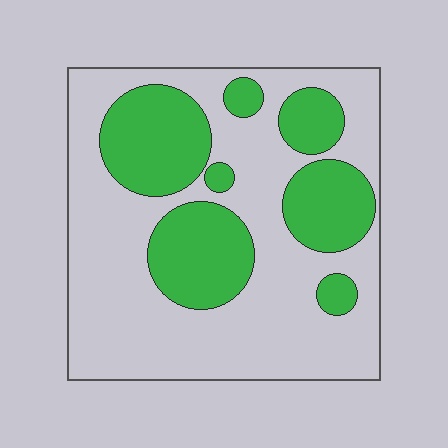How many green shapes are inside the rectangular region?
7.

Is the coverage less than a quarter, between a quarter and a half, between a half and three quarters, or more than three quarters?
Between a quarter and a half.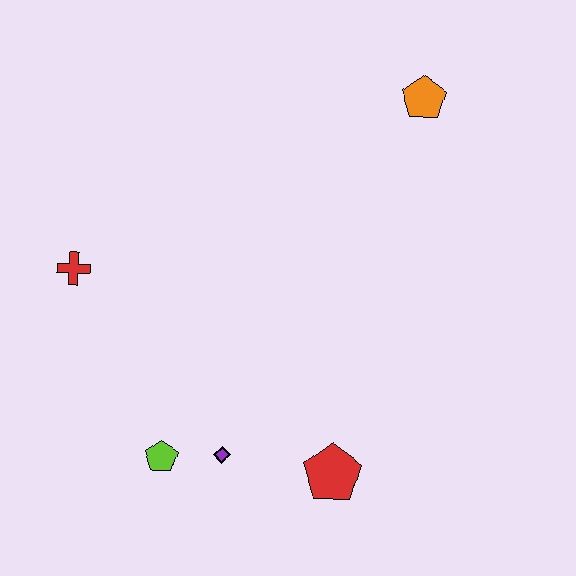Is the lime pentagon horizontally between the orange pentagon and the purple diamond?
No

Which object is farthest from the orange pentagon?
The lime pentagon is farthest from the orange pentagon.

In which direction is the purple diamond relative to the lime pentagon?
The purple diamond is to the right of the lime pentagon.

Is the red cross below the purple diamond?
No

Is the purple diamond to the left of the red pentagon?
Yes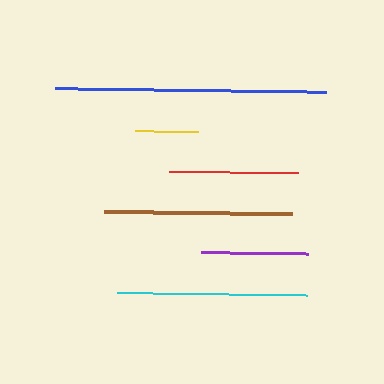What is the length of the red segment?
The red segment is approximately 129 pixels long.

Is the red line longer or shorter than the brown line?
The brown line is longer than the red line.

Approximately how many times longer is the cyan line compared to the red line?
The cyan line is approximately 1.5 times the length of the red line.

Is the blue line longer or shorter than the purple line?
The blue line is longer than the purple line.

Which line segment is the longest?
The blue line is the longest at approximately 271 pixels.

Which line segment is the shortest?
The yellow line is the shortest at approximately 63 pixels.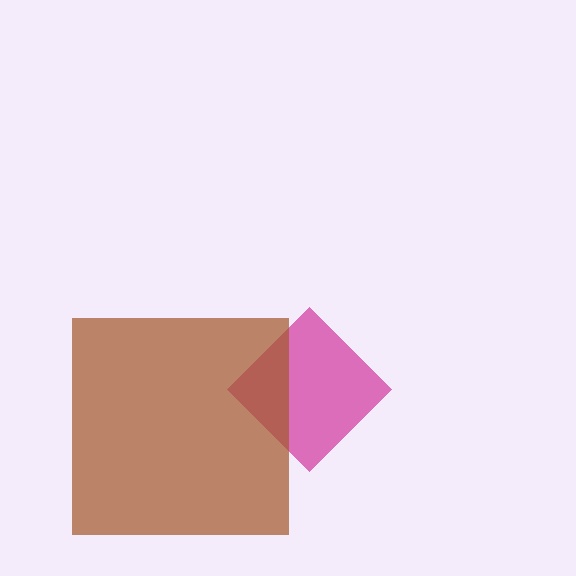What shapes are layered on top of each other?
The layered shapes are: a magenta diamond, a brown square.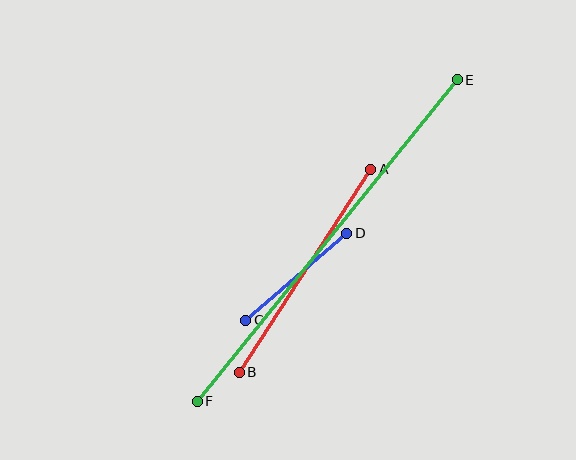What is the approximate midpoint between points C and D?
The midpoint is at approximately (296, 277) pixels.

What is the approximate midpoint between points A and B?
The midpoint is at approximately (305, 271) pixels.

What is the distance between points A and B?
The distance is approximately 242 pixels.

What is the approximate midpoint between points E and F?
The midpoint is at approximately (327, 240) pixels.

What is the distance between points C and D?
The distance is approximately 133 pixels.